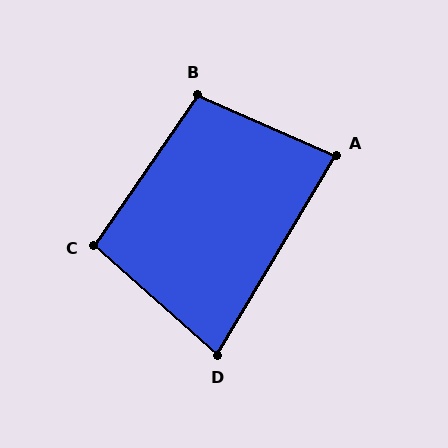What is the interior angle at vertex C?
Approximately 97 degrees (obtuse).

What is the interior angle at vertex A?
Approximately 83 degrees (acute).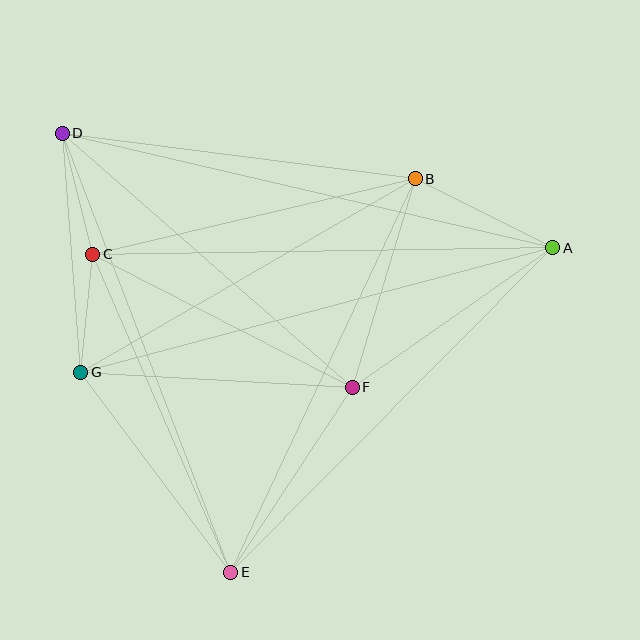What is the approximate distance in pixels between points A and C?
The distance between A and C is approximately 460 pixels.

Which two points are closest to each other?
Points C and G are closest to each other.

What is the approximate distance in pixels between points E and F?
The distance between E and F is approximately 221 pixels.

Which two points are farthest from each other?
Points A and D are farthest from each other.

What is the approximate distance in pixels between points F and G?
The distance between F and G is approximately 272 pixels.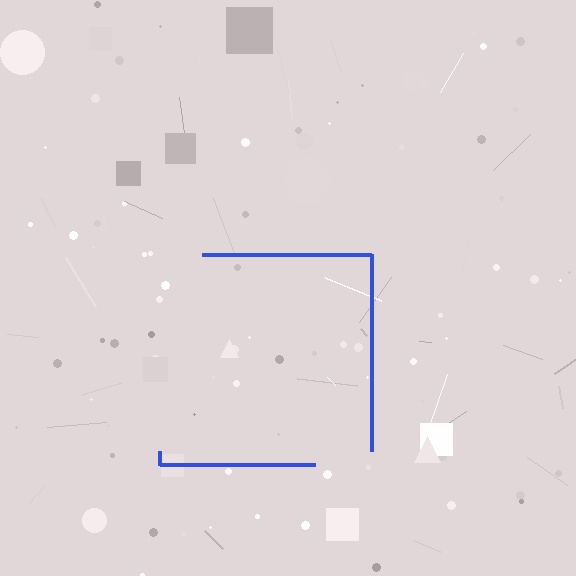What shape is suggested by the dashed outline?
The dashed outline suggests a square.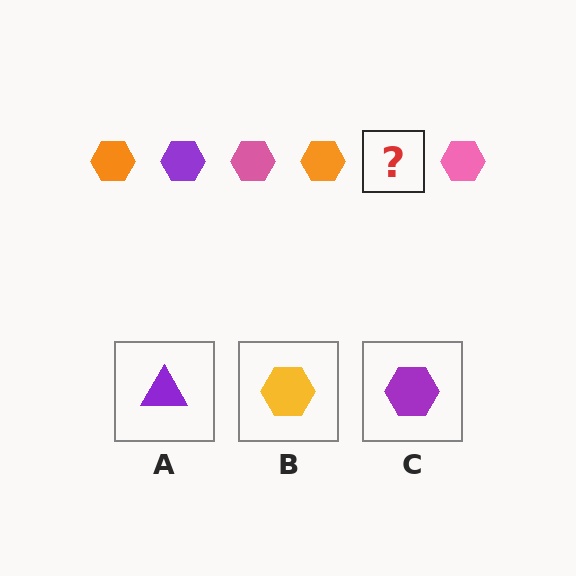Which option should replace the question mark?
Option C.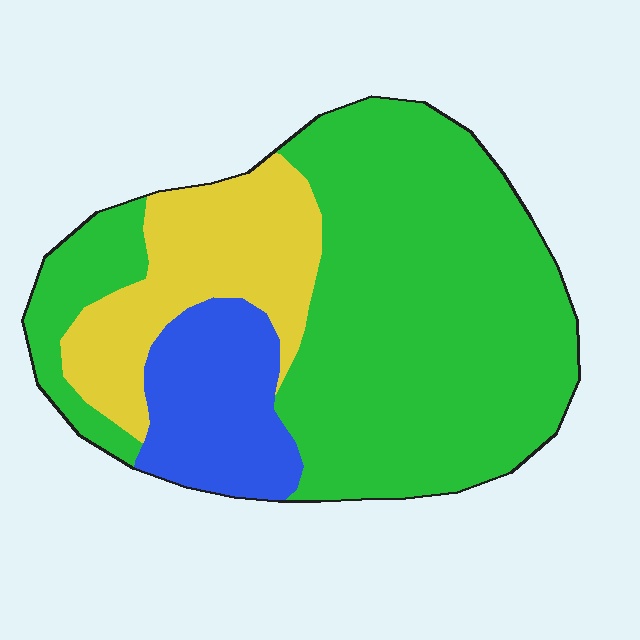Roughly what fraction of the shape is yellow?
Yellow covers about 20% of the shape.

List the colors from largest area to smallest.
From largest to smallest: green, yellow, blue.